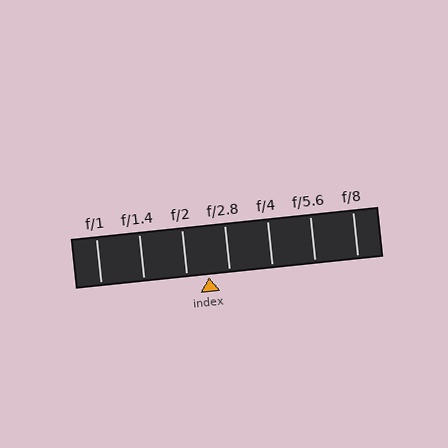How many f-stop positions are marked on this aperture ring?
There are 7 f-stop positions marked.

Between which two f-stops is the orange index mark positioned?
The index mark is between f/2 and f/2.8.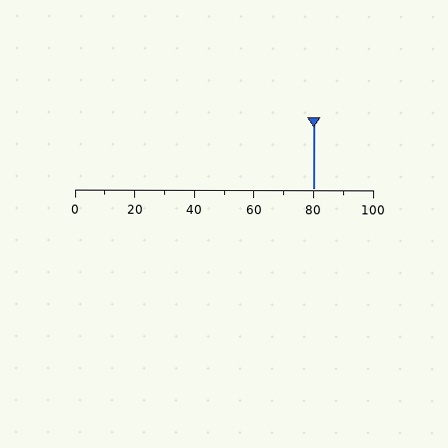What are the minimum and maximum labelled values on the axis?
The axis runs from 0 to 100.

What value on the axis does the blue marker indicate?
The marker indicates approximately 80.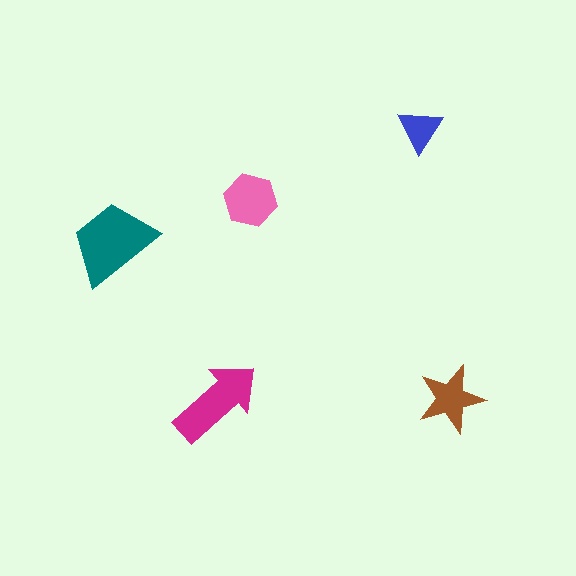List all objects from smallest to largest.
The blue triangle, the brown star, the pink hexagon, the magenta arrow, the teal trapezoid.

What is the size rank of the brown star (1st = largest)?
4th.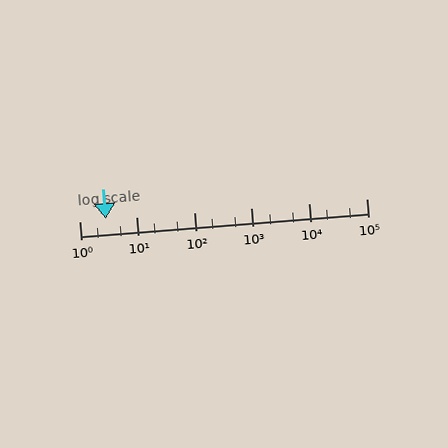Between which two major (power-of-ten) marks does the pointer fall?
The pointer is between 1 and 10.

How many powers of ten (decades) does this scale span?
The scale spans 5 decades, from 1 to 100000.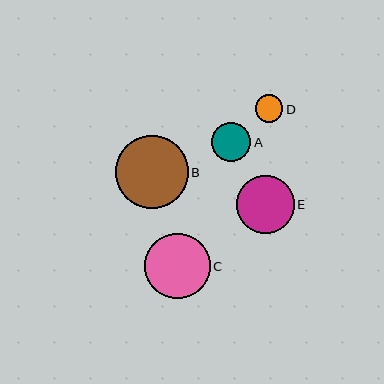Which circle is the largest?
Circle B is the largest with a size of approximately 73 pixels.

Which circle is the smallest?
Circle D is the smallest with a size of approximately 28 pixels.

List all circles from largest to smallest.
From largest to smallest: B, C, E, A, D.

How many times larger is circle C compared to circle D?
Circle C is approximately 2.4 times the size of circle D.